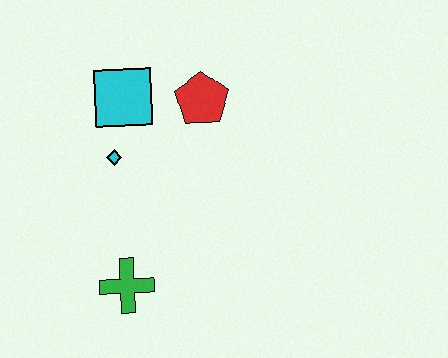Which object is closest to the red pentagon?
The cyan square is closest to the red pentagon.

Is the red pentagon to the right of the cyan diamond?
Yes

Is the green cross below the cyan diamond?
Yes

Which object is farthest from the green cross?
The red pentagon is farthest from the green cross.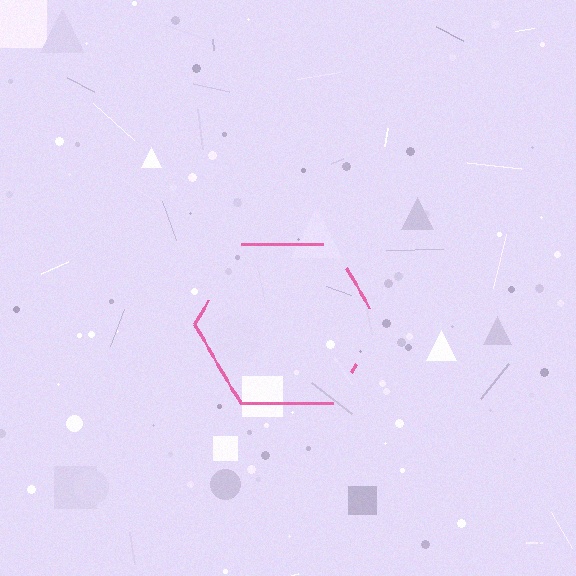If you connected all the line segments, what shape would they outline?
They would outline a hexagon.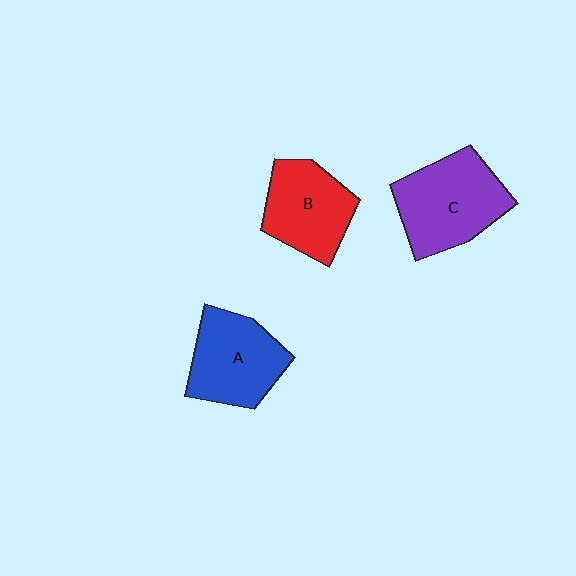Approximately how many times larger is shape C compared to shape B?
Approximately 1.2 times.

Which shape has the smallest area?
Shape B (red).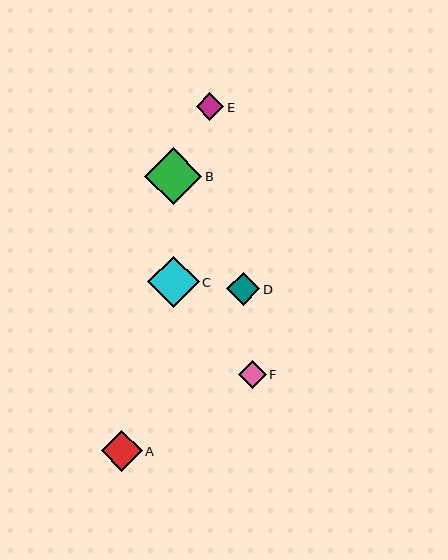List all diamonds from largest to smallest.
From largest to smallest: B, C, A, D, F, E.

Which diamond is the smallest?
Diamond E is the smallest with a size of approximately 28 pixels.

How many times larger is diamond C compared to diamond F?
Diamond C is approximately 1.8 times the size of diamond F.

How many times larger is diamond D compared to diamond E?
Diamond D is approximately 1.2 times the size of diamond E.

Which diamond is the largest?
Diamond B is the largest with a size of approximately 57 pixels.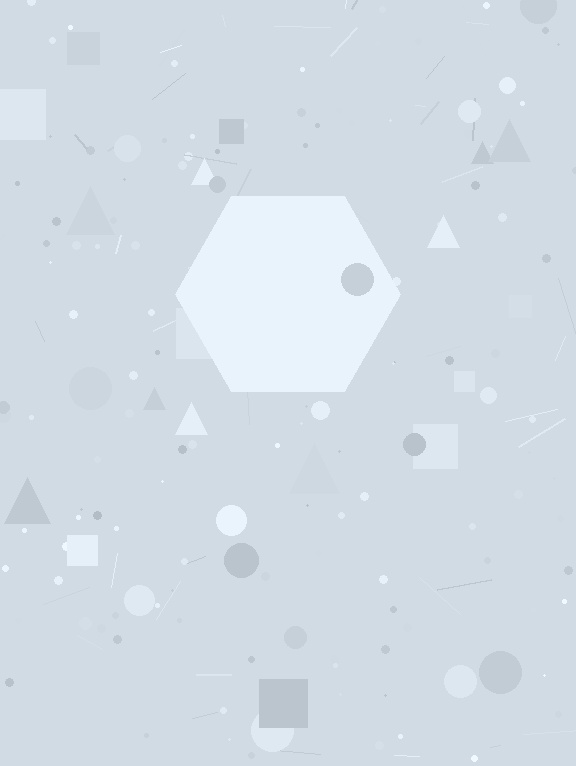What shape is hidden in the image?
A hexagon is hidden in the image.